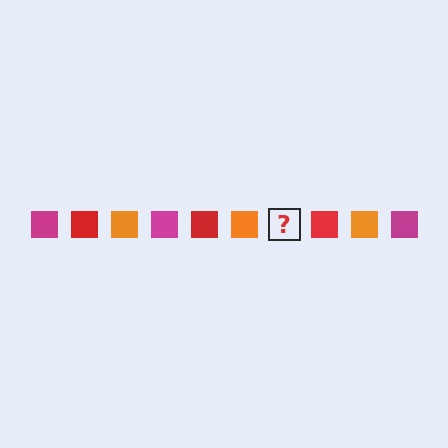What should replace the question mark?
The question mark should be replaced with a magenta square.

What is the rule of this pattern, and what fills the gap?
The rule is that the pattern cycles through magenta, red, orange squares. The gap should be filled with a magenta square.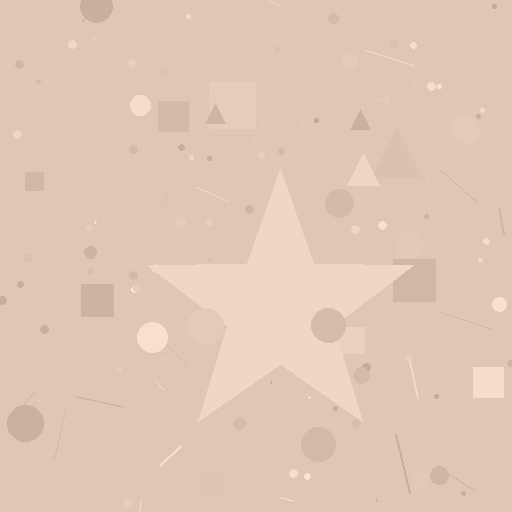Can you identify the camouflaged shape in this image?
The camouflaged shape is a star.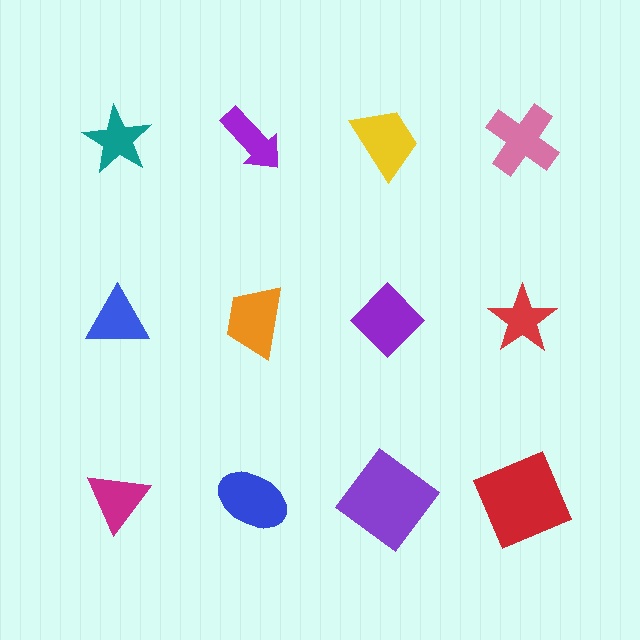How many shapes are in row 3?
4 shapes.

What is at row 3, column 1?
A magenta triangle.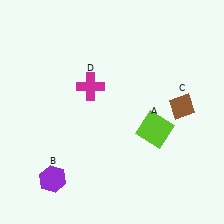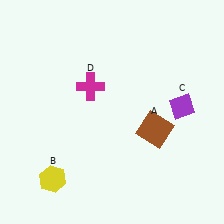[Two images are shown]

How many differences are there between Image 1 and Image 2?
There are 3 differences between the two images.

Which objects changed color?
A changed from lime to brown. B changed from purple to yellow. C changed from brown to purple.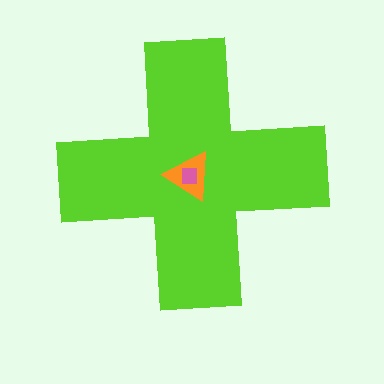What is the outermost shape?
The lime cross.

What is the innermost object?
The pink square.